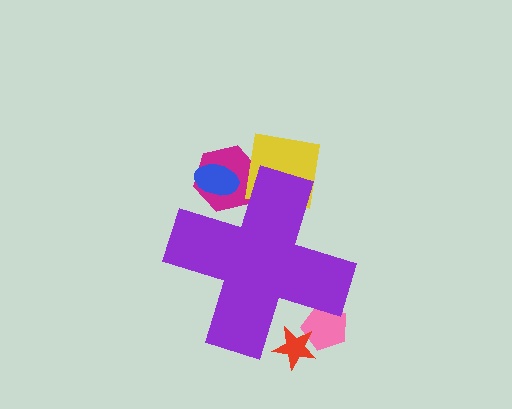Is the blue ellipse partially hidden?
Yes, the blue ellipse is partially hidden behind the purple cross.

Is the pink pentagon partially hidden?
Yes, the pink pentagon is partially hidden behind the purple cross.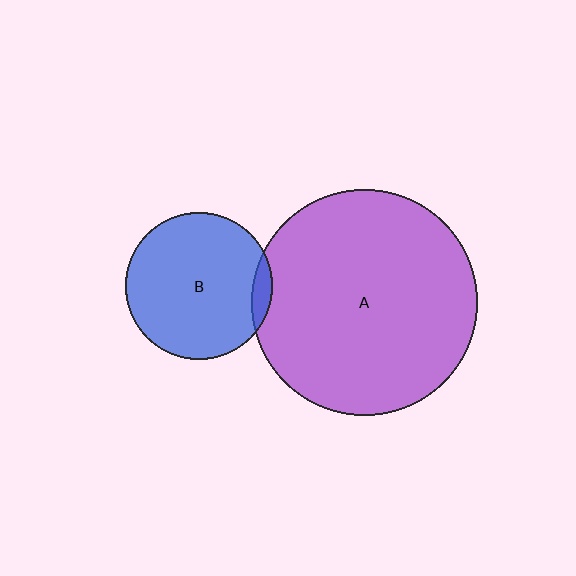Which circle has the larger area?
Circle A (purple).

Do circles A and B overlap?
Yes.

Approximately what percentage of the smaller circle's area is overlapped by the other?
Approximately 5%.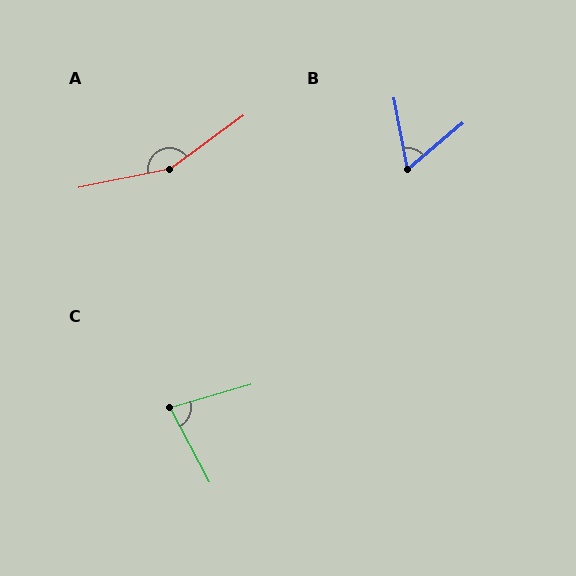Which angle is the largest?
A, at approximately 155 degrees.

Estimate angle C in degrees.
Approximately 78 degrees.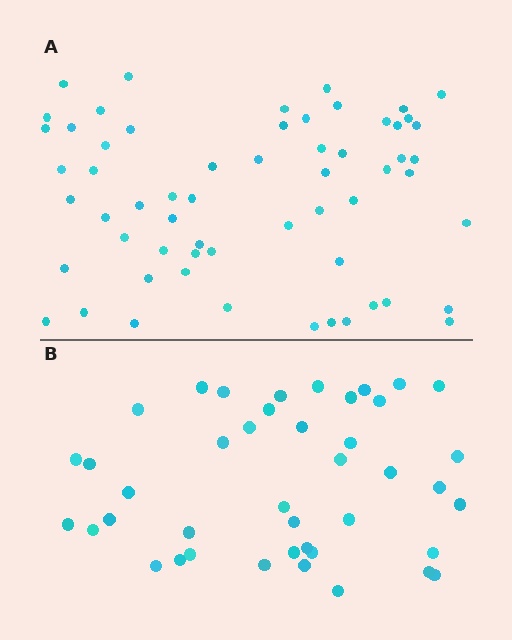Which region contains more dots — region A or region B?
Region A (the top region) has more dots.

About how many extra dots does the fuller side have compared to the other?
Region A has approximately 20 more dots than region B.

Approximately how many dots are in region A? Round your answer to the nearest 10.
About 60 dots.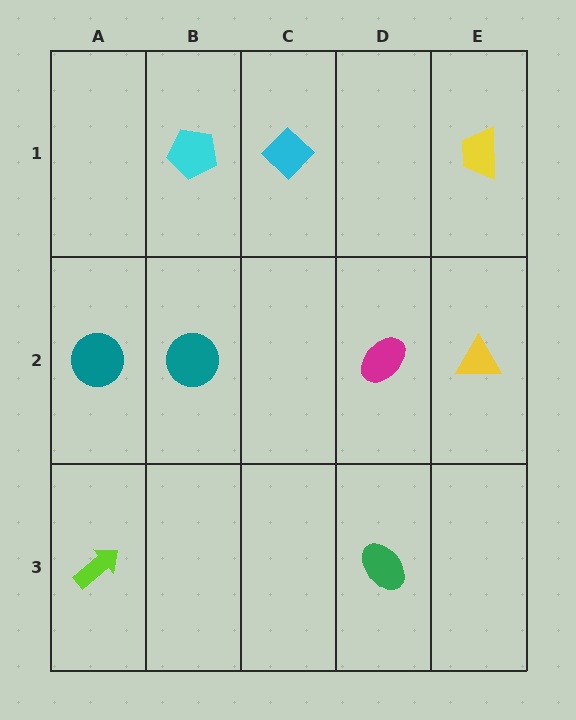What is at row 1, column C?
A cyan diamond.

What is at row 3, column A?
A lime arrow.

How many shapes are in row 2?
4 shapes.